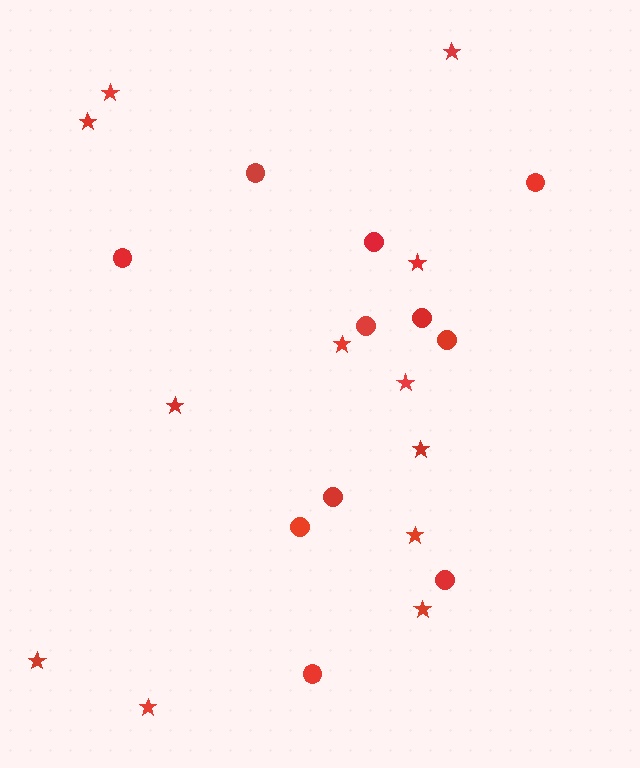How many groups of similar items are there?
There are 2 groups: one group of stars (12) and one group of circles (11).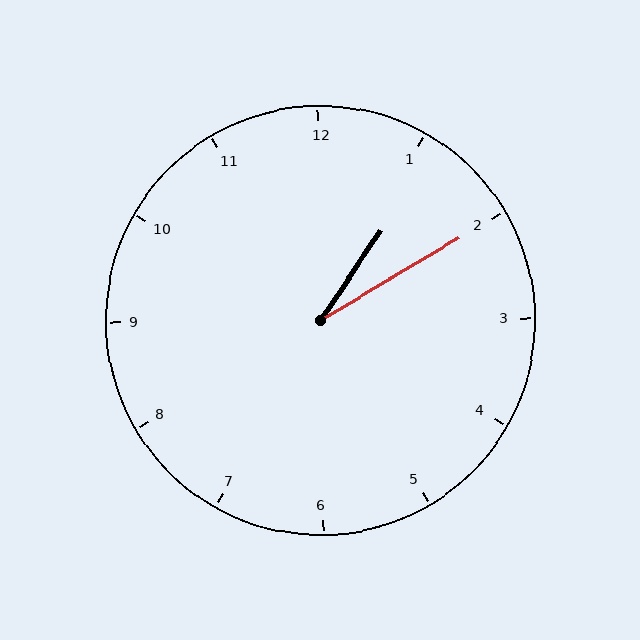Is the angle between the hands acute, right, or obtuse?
It is acute.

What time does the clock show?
1:10.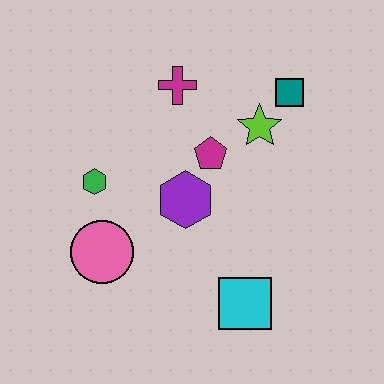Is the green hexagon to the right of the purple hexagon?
No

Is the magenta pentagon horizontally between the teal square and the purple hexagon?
Yes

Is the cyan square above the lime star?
No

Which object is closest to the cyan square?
The purple hexagon is closest to the cyan square.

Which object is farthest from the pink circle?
The teal square is farthest from the pink circle.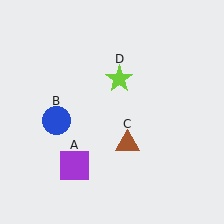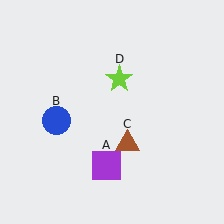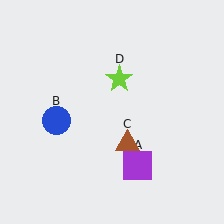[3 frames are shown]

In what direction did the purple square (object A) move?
The purple square (object A) moved right.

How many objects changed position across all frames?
1 object changed position: purple square (object A).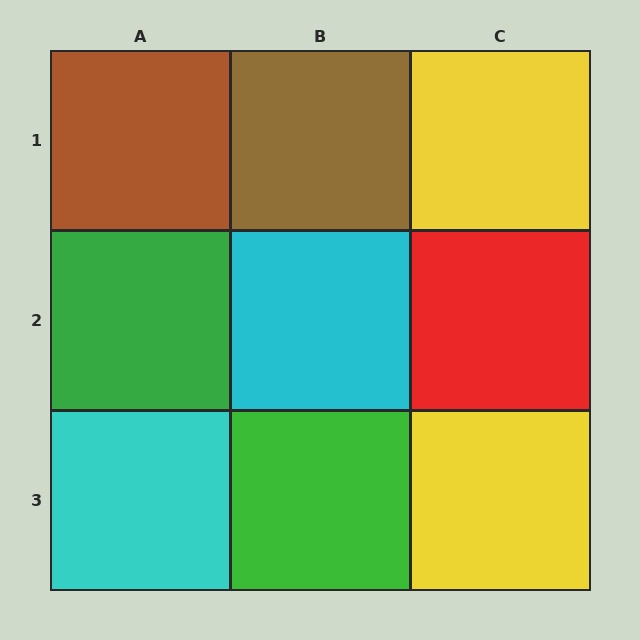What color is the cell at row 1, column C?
Yellow.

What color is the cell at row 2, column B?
Cyan.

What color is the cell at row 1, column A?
Brown.